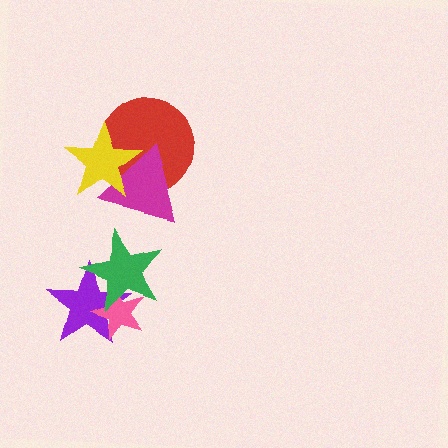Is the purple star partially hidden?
Yes, it is partially covered by another shape.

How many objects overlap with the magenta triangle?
2 objects overlap with the magenta triangle.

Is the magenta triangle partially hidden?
Yes, it is partially covered by another shape.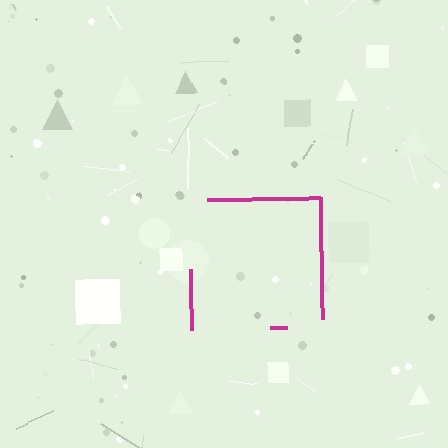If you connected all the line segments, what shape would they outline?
They would outline a square.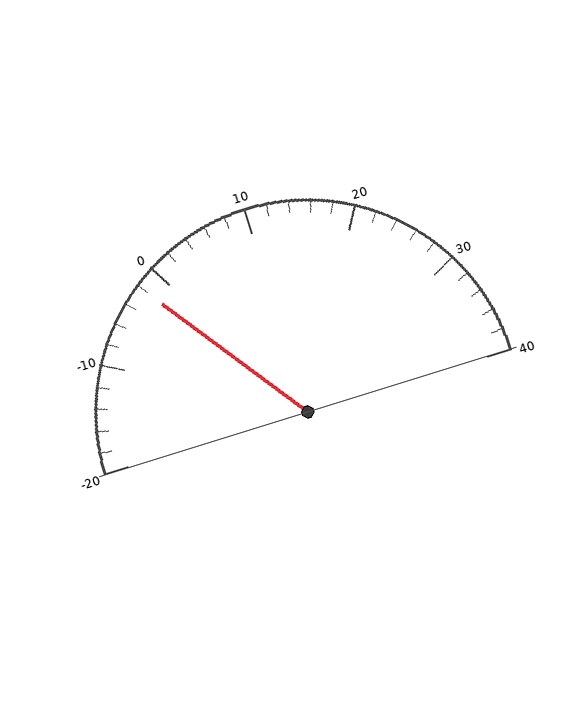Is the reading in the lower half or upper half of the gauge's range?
The reading is in the lower half of the range (-20 to 40).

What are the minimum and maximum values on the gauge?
The gauge ranges from -20 to 40.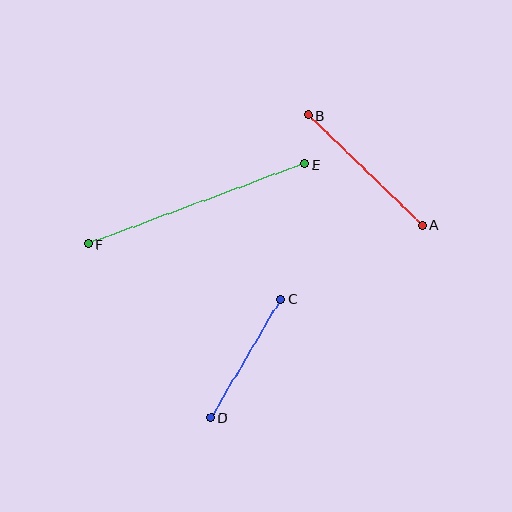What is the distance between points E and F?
The distance is approximately 230 pixels.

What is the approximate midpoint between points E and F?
The midpoint is at approximately (197, 204) pixels.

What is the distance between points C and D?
The distance is approximately 138 pixels.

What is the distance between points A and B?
The distance is approximately 158 pixels.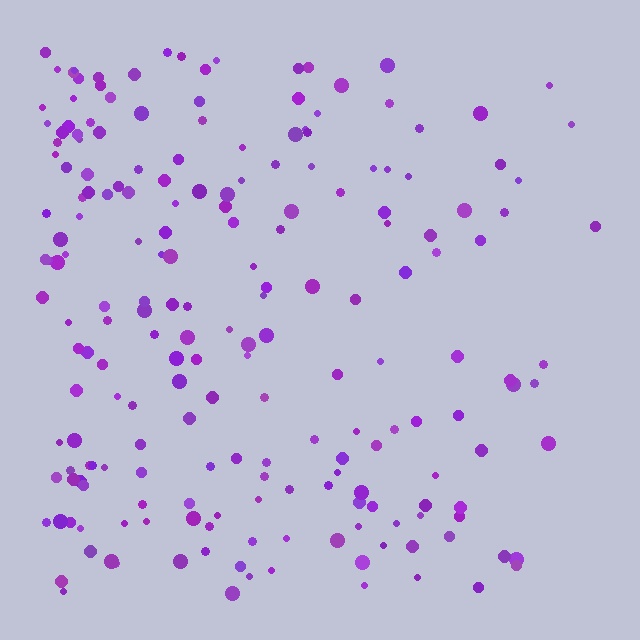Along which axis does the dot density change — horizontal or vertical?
Horizontal.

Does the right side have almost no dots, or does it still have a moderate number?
Still a moderate number, just noticeably fewer than the left.